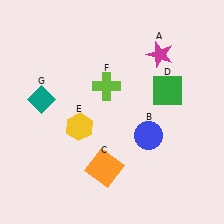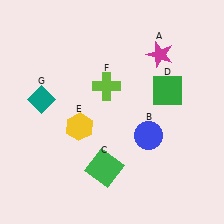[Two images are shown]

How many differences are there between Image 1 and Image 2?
There is 1 difference between the two images.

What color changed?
The square (C) changed from orange in Image 1 to green in Image 2.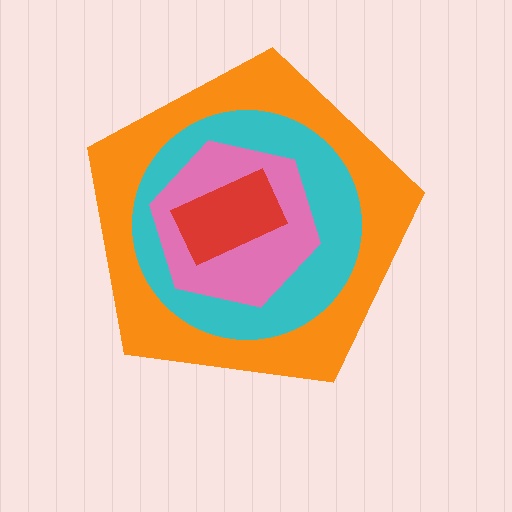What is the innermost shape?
The red rectangle.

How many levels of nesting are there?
4.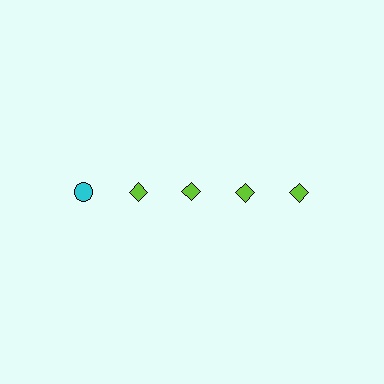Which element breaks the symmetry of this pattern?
The cyan circle in the top row, leftmost column breaks the symmetry. All other shapes are lime diamonds.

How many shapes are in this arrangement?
There are 5 shapes arranged in a grid pattern.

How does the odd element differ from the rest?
It differs in both color (cyan instead of lime) and shape (circle instead of diamond).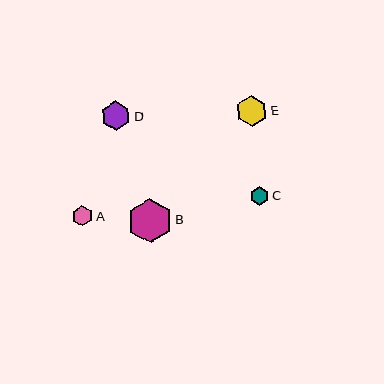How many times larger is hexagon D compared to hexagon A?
Hexagon D is approximately 1.5 times the size of hexagon A.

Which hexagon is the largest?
Hexagon B is the largest with a size of approximately 44 pixels.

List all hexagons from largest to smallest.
From largest to smallest: B, E, D, A, C.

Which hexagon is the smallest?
Hexagon C is the smallest with a size of approximately 19 pixels.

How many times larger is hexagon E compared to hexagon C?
Hexagon E is approximately 1.7 times the size of hexagon C.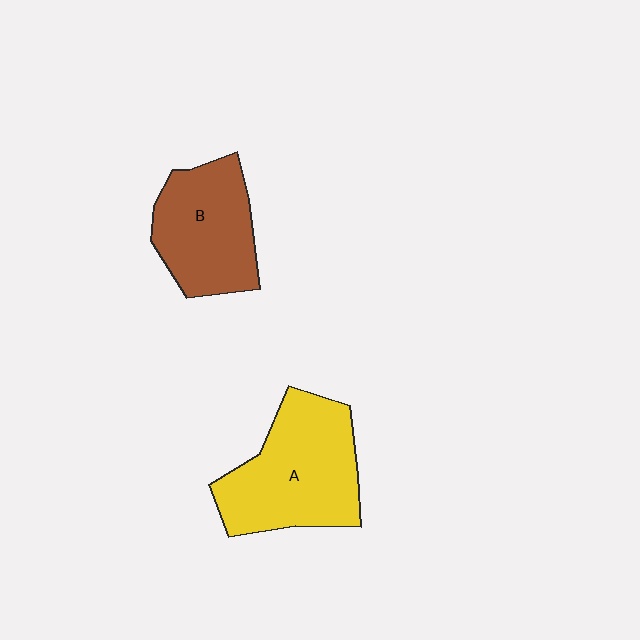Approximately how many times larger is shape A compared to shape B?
Approximately 1.3 times.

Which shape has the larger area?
Shape A (yellow).